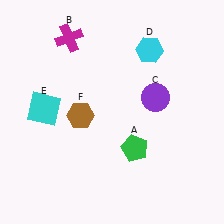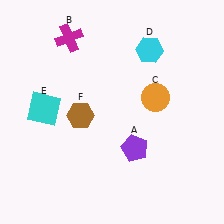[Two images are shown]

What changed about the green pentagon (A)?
In Image 1, A is green. In Image 2, it changed to purple.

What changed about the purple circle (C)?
In Image 1, C is purple. In Image 2, it changed to orange.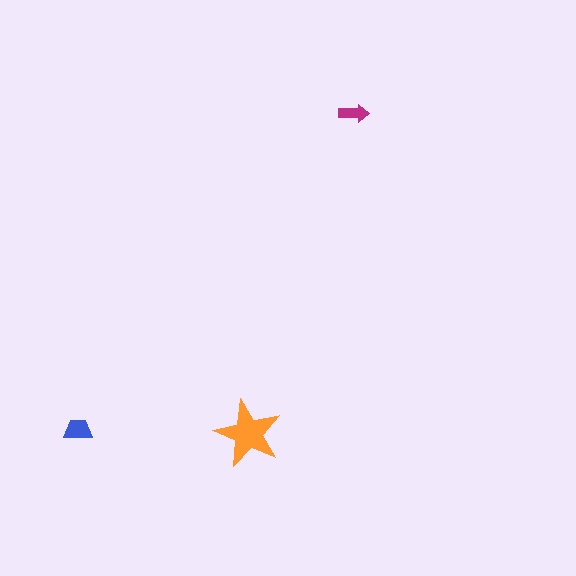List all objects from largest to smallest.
The orange star, the blue trapezoid, the magenta arrow.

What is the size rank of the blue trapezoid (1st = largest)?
2nd.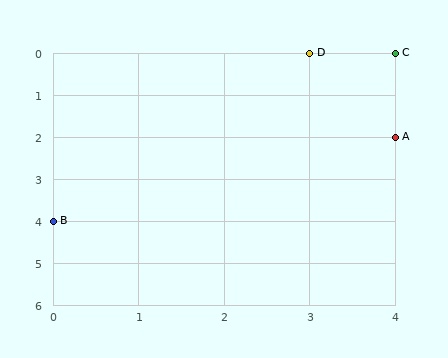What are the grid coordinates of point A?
Point A is at grid coordinates (4, 2).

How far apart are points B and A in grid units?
Points B and A are 4 columns and 2 rows apart (about 4.5 grid units diagonally).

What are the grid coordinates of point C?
Point C is at grid coordinates (4, 0).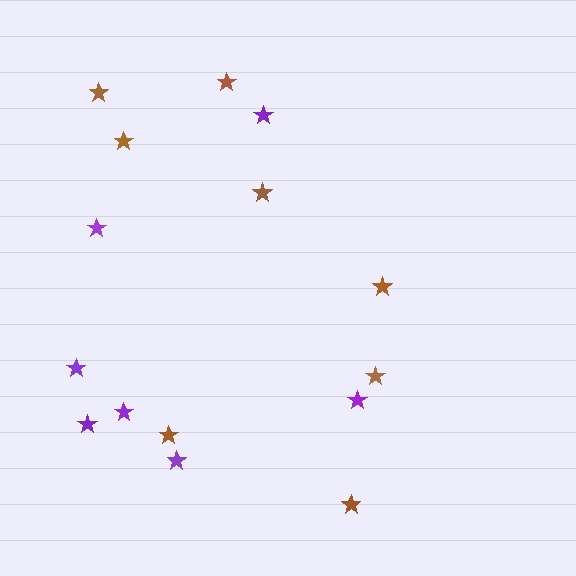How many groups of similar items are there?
There are 2 groups: one group of brown stars (8) and one group of purple stars (7).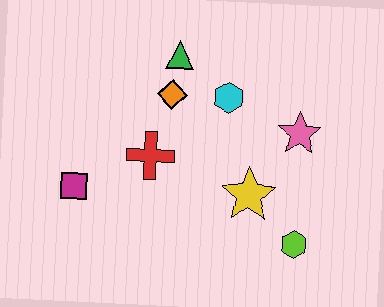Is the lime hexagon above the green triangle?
No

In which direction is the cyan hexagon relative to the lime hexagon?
The cyan hexagon is above the lime hexagon.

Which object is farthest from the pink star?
The magenta square is farthest from the pink star.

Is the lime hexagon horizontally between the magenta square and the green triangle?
No